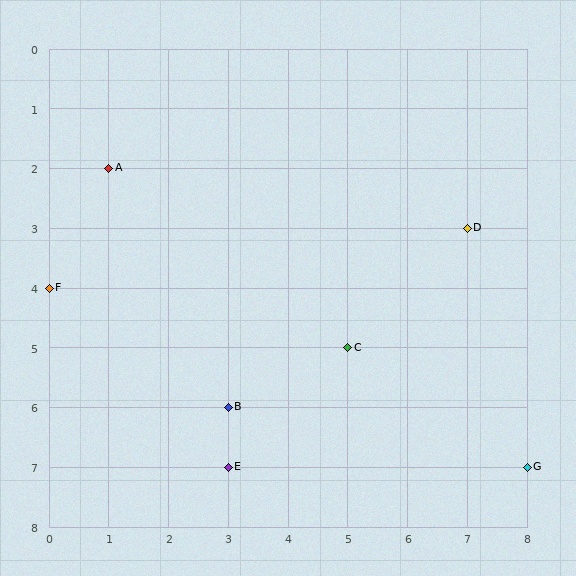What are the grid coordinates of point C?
Point C is at grid coordinates (5, 5).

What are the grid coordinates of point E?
Point E is at grid coordinates (3, 7).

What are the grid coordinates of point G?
Point G is at grid coordinates (8, 7).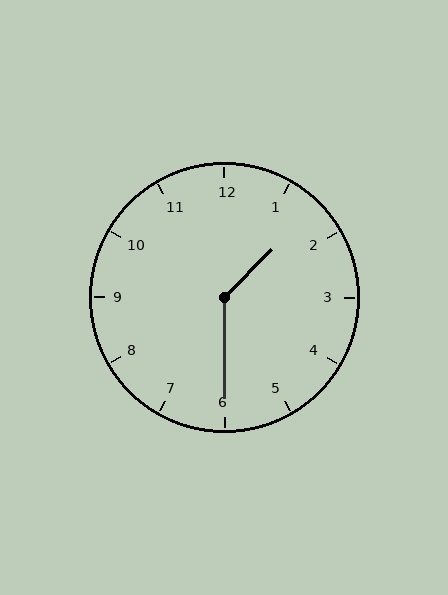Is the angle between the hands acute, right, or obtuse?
It is obtuse.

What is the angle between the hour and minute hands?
Approximately 135 degrees.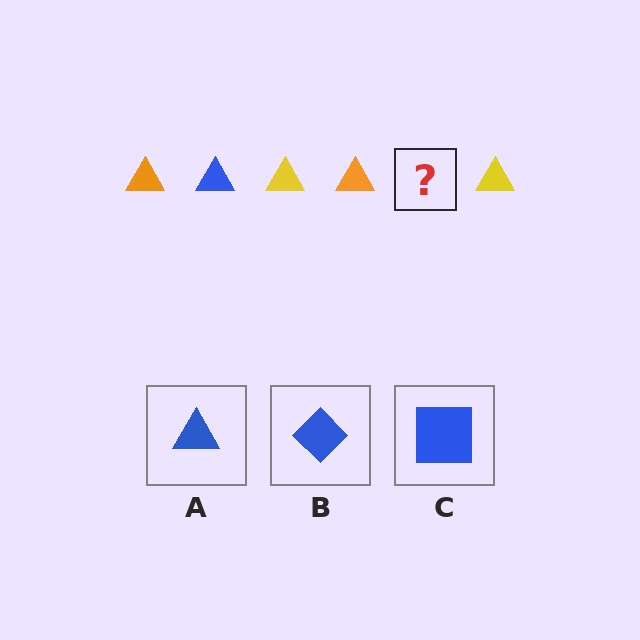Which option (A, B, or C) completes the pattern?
A.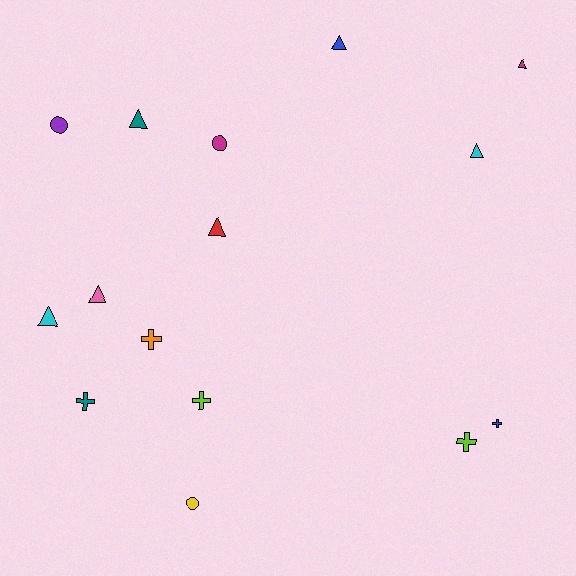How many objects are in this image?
There are 15 objects.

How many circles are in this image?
There are 3 circles.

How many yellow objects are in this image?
There is 1 yellow object.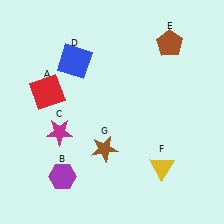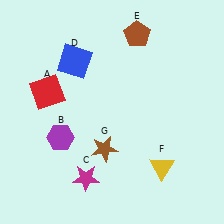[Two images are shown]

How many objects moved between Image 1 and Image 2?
3 objects moved between the two images.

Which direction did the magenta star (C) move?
The magenta star (C) moved down.